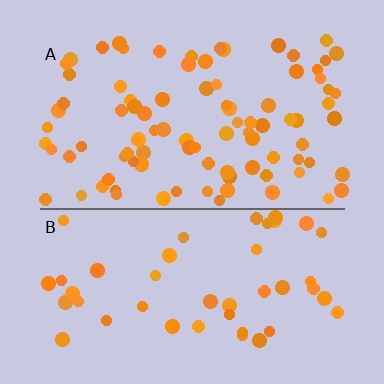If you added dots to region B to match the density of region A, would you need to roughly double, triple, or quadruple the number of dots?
Approximately double.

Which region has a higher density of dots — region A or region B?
A (the top).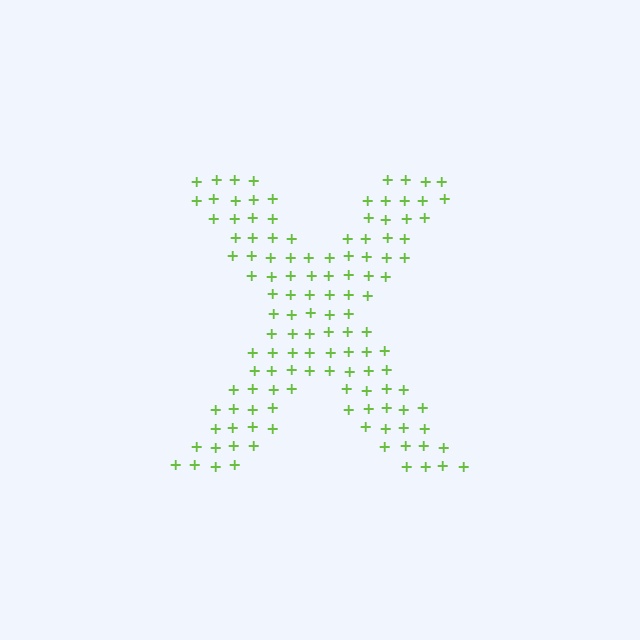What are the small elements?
The small elements are plus signs.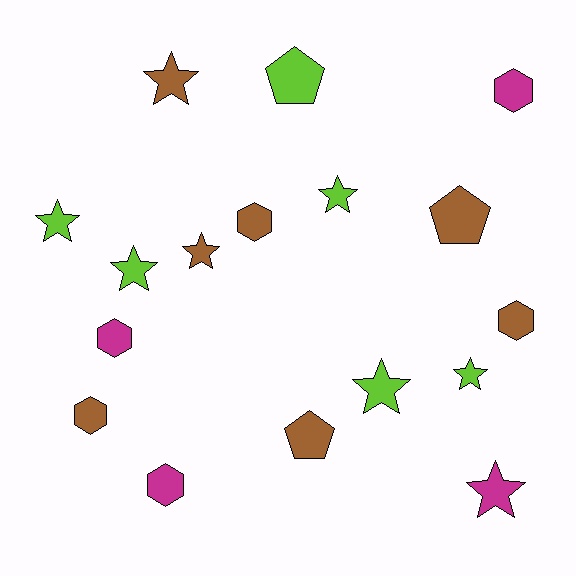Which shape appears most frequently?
Star, with 8 objects.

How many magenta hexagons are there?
There are 3 magenta hexagons.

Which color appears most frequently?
Brown, with 7 objects.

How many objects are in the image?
There are 17 objects.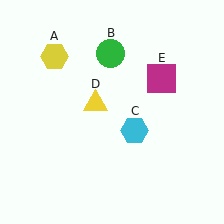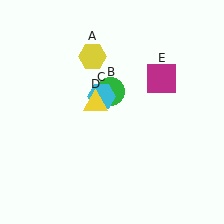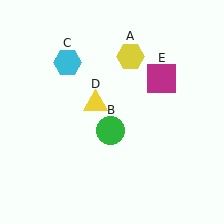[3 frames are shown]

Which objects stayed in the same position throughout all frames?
Yellow triangle (object D) and magenta square (object E) remained stationary.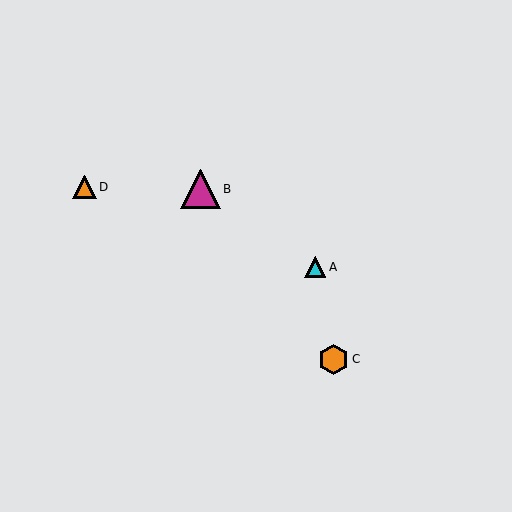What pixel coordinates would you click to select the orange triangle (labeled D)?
Click at (85, 187) to select the orange triangle D.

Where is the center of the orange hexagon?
The center of the orange hexagon is at (334, 359).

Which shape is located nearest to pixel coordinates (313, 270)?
The cyan triangle (labeled A) at (315, 267) is nearest to that location.